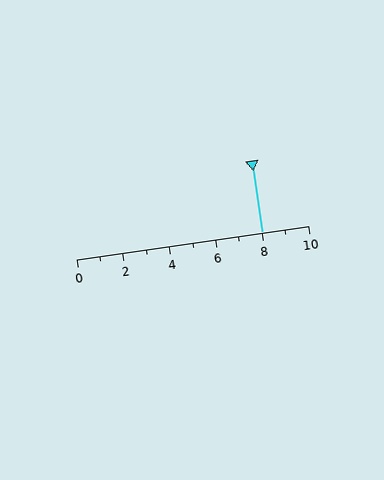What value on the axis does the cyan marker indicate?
The marker indicates approximately 8.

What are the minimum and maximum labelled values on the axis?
The axis runs from 0 to 10.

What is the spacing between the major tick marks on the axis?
The major ticks are spaced 2 apart.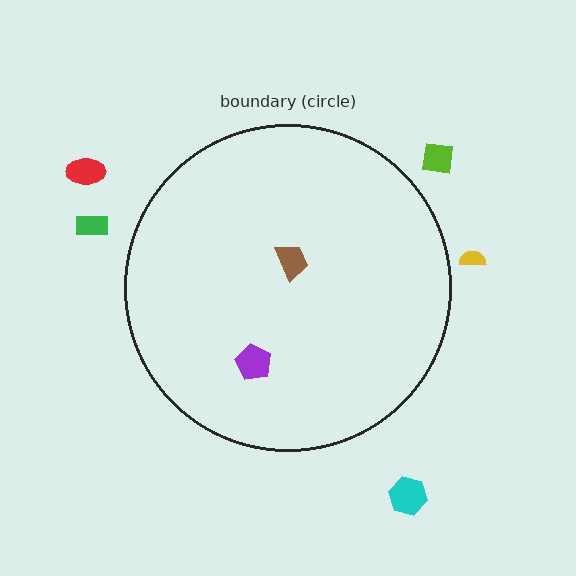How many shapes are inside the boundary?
2 inside, 5 outside.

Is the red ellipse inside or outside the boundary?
Outside.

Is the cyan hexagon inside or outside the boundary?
Outside.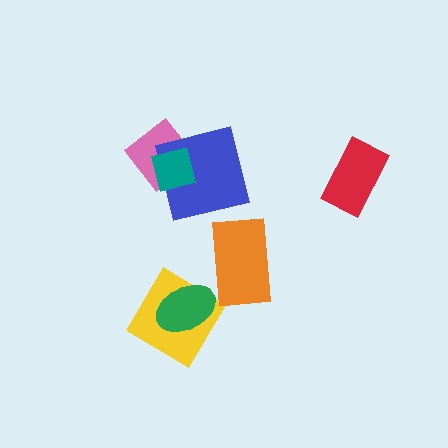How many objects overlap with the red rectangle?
0 objects overlap with the red rectangle.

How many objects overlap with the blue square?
2 objects overlap with the blue square.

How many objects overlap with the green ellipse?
1 object overlaps with the green ellipse.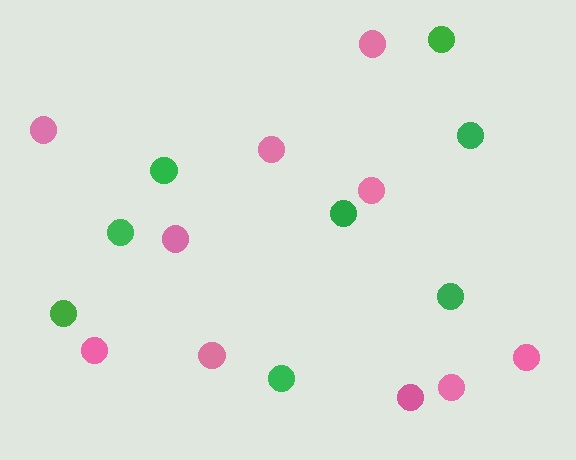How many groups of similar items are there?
There are 2 groups: one group of pink circles (10) and one group of green circles (8).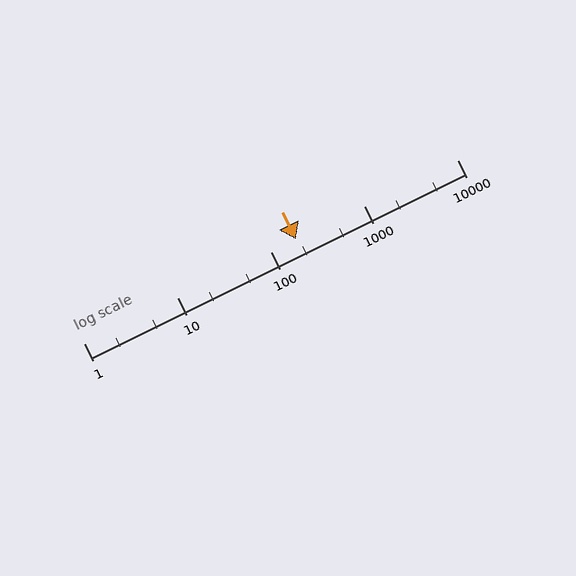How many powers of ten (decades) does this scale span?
The scale spans 4 decades, from 1 to 10000.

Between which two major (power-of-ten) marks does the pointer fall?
The pointer is between 100 and 1000.